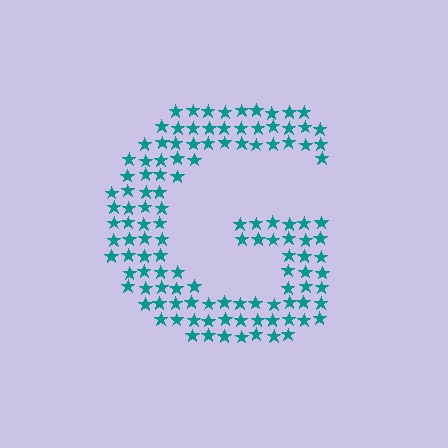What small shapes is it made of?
It is made of small stars.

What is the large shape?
The large shape is the letter G.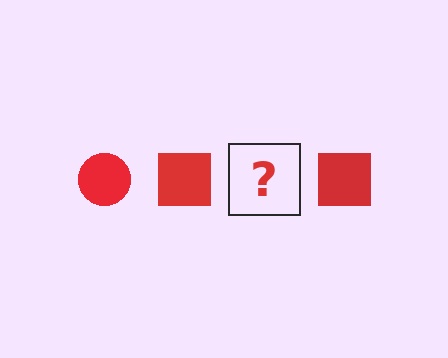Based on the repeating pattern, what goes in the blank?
The blank should be a red circle.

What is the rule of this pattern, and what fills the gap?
The rule is that the pattern cycles through circle, square shapes in red. The gap should be filled with a red circle.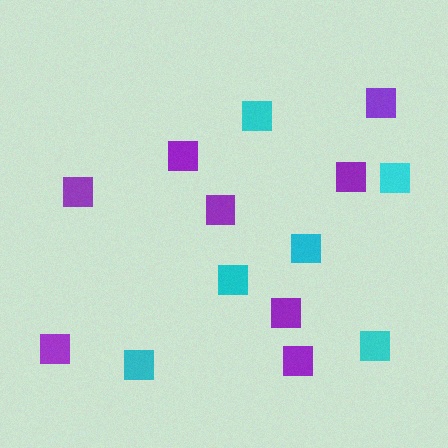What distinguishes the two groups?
There are 2 groups: one group of purple squares (8) and one group of cyan squares (6).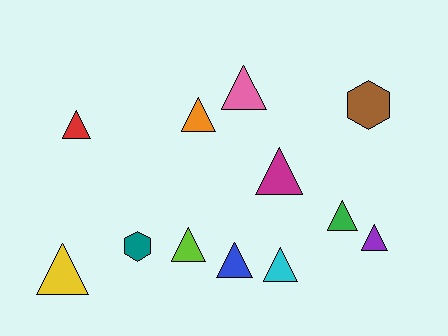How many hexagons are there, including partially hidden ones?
There are 2 hexagons.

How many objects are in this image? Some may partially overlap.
There are 12 objects.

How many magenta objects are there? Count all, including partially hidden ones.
There is 1 magenta object.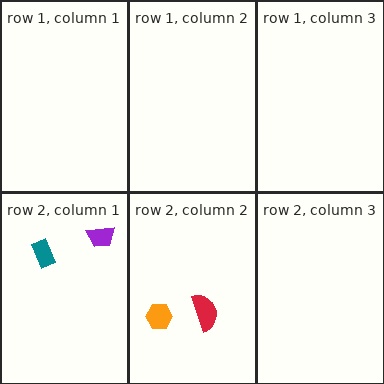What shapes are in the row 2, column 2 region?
The orange hexagon, the red semicircle.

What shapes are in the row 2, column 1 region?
The purple trapezoid, the teal rectangle.